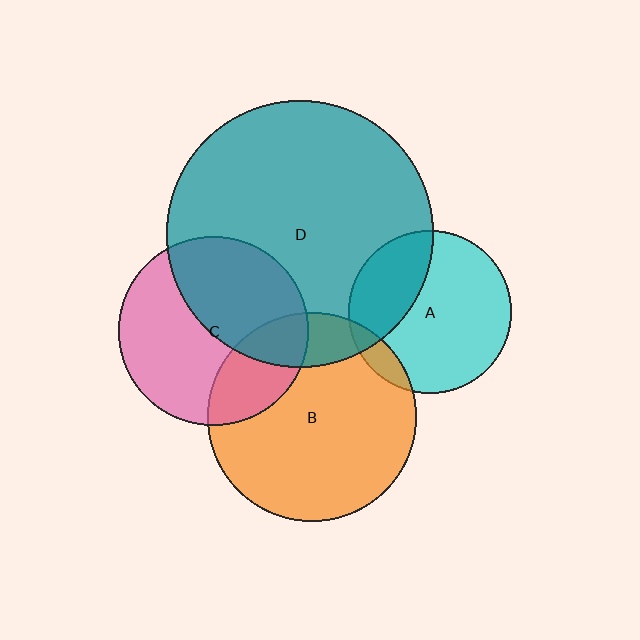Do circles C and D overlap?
Yes.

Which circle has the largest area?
Circle D (teal).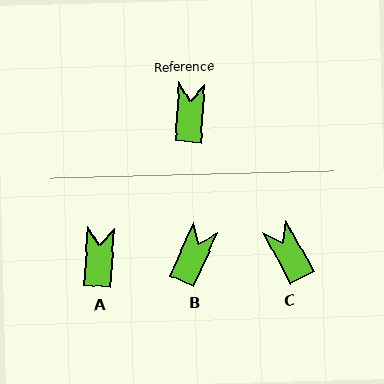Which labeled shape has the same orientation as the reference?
A.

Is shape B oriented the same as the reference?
No, it is off by about 20 degrees.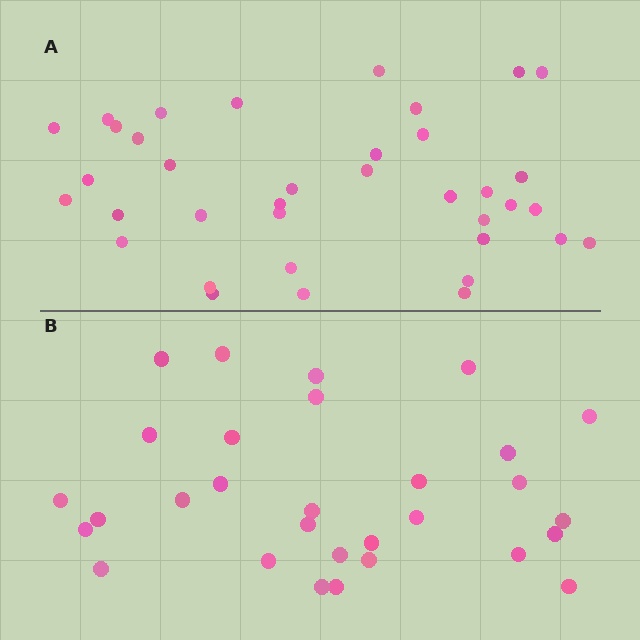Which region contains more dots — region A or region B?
Region A (the top region) has more dots.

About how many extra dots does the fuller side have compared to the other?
Region A has roughly 8 or so more dots than region B.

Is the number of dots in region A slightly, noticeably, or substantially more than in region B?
Region A has only slightly more — the two regions are fairly close. The ratio is roughly 1.2 to 1.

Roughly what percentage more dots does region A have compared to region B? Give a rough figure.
About 25% more.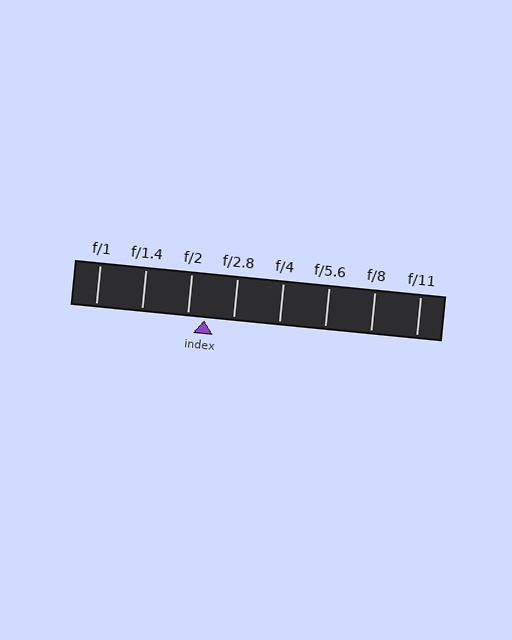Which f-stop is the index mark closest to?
The index mark is closest to f/2.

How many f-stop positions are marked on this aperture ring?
There are 8 f-stop positions marked.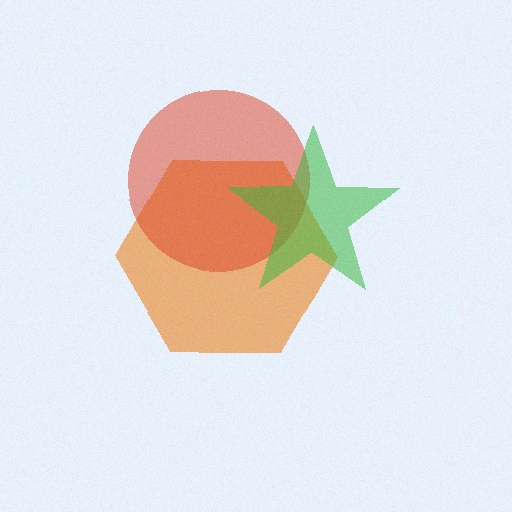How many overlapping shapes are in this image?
There are 3 overlapping shapes in the image.